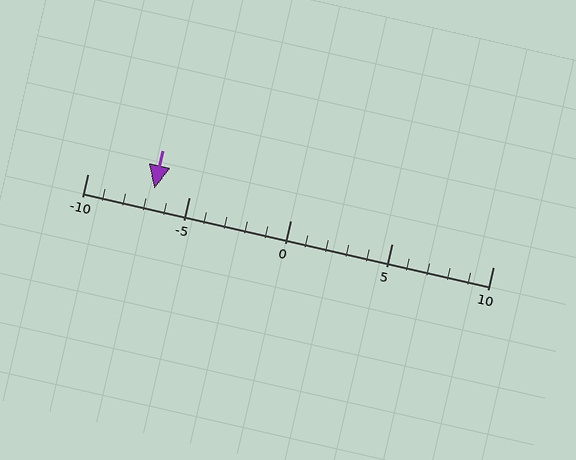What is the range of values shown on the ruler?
The ruler shows values from -10 to 10.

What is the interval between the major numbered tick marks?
The major tick marks are spaced 5 units apart.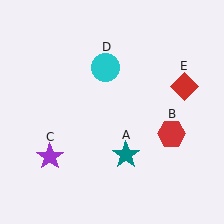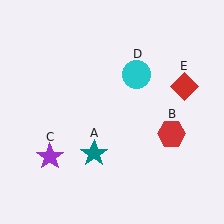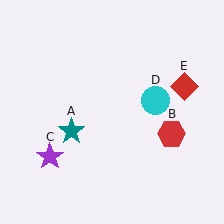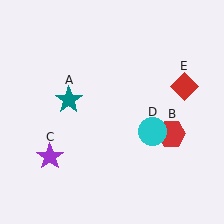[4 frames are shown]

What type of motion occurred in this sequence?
The teal star (object A), cyan circle (object D) rotated clockwise around the center of the scene.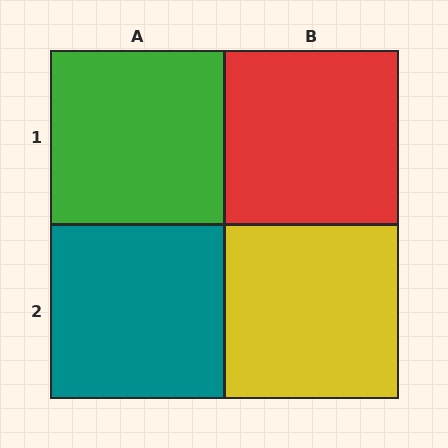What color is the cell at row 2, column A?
Teal.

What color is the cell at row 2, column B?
Yellow.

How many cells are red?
1 cell is red.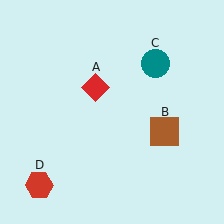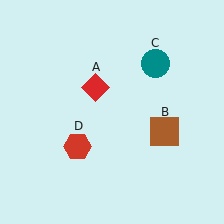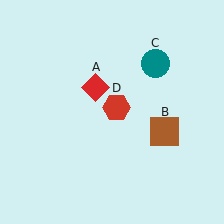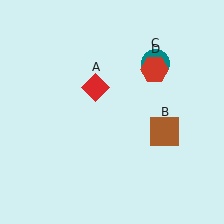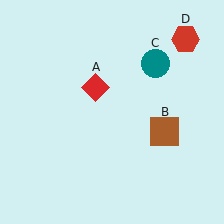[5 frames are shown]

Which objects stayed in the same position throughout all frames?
Red diamond (object A) and brown square (object B) and teal circle (object C) remained stationary.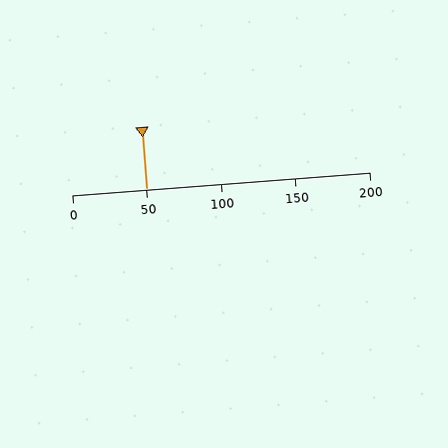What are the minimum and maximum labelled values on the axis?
The axis runs from 0 to 200.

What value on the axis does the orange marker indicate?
The marker indicates approximately 50.